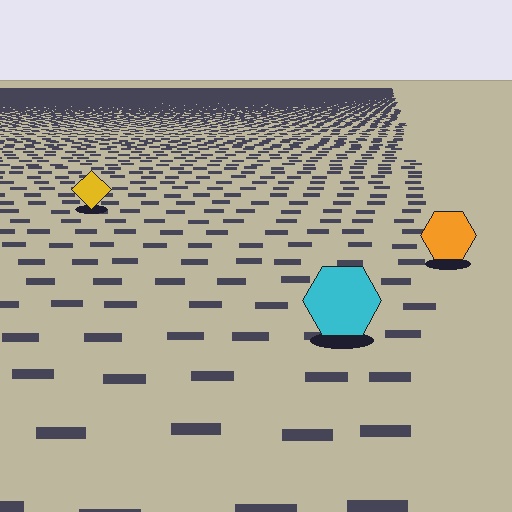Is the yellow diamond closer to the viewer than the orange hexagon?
No. The orange hexagon is closer — you can tell from the texture gradient: the ground texture is coarser near it.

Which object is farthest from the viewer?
The yellow diamond is farthest from the viewer. It appears smaller and the ground texture around it is denser.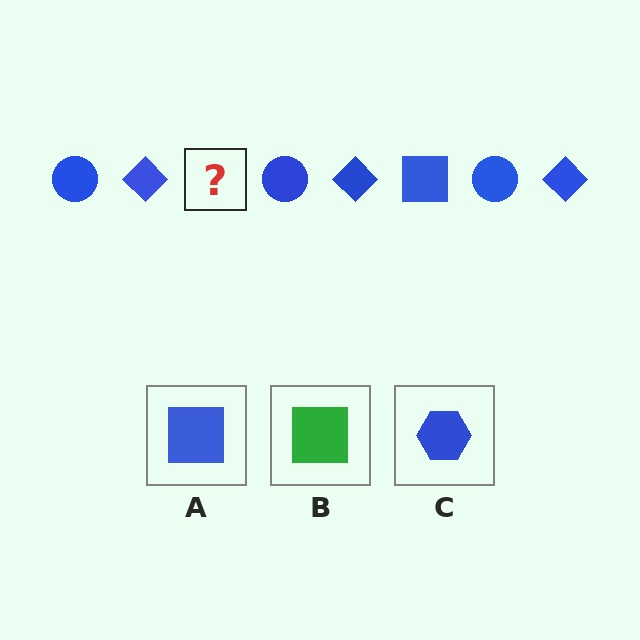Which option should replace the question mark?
Option A.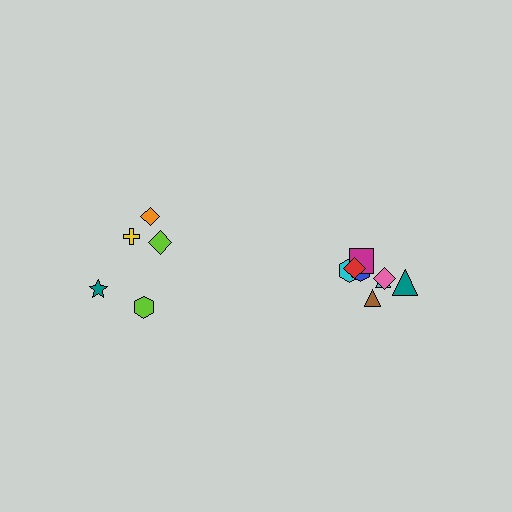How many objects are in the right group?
There are 8 objects.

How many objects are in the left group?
There are 5 objects.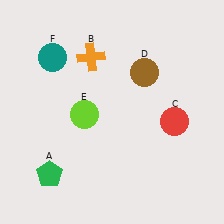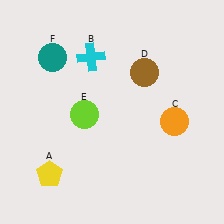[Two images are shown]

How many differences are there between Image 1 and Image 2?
There are 3 differences between the two images.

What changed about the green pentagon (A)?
In Image 1, A is green. In Image 2, it changed to yellow.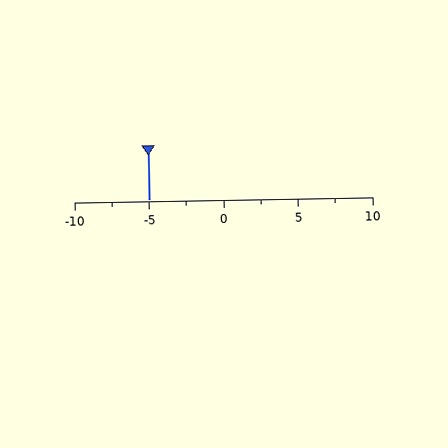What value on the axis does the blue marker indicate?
The marker indicates approximately -5.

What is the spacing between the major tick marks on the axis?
The major ticks are spaced 5 apart.